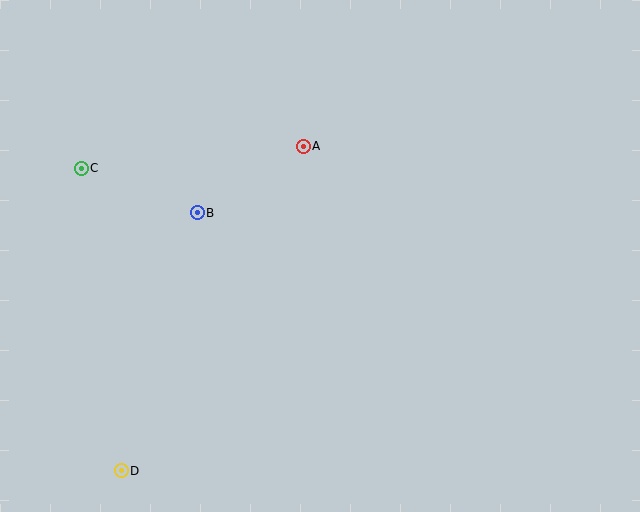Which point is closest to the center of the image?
Point A at (303, 146) is closest to the center.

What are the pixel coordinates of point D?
Point D is at (121, 471).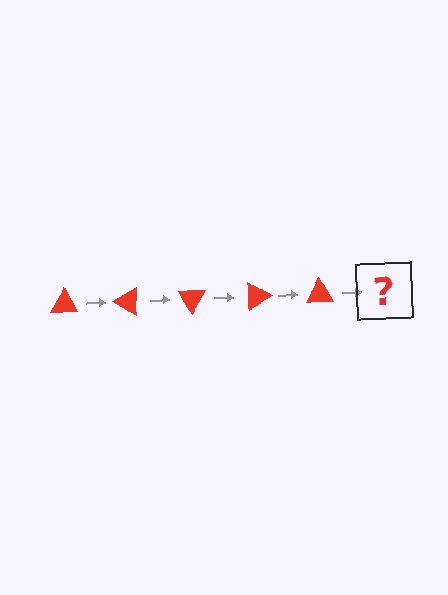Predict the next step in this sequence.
The next step is a red triangle rotated 150 degrees.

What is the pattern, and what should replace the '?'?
The pattern is that the triangle rotates 30 degrees each step. The '?' should be a red triangle rotated 150 degrees.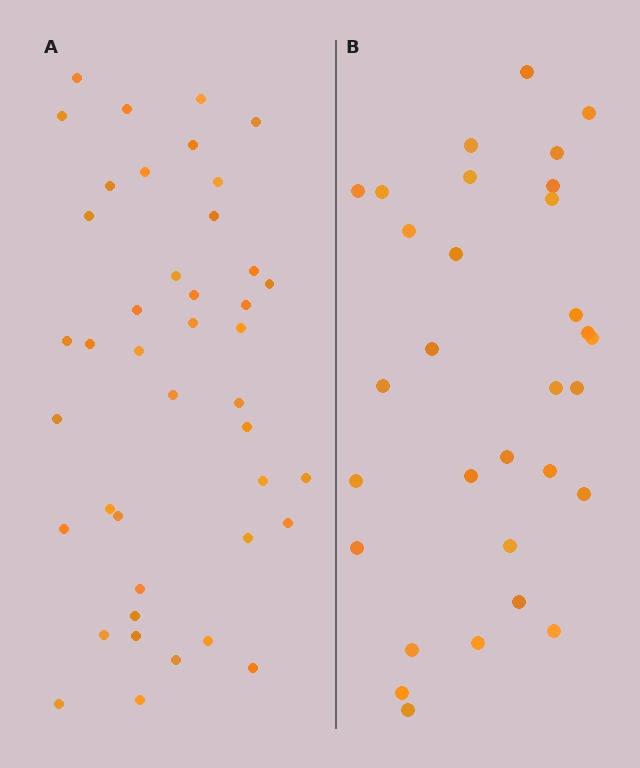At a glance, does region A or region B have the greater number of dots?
Region A (the left region) has more dots.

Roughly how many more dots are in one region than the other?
Region A has roughly 12 or so more dots than region B.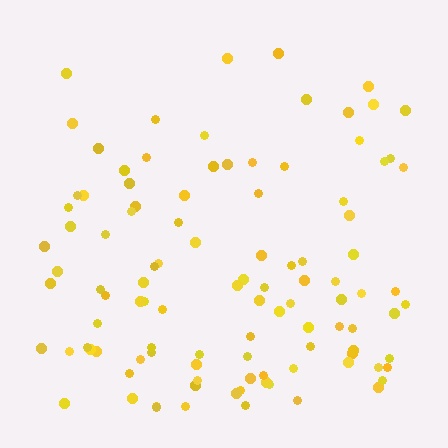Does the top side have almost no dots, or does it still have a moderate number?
Still a moderate number, just noticeably fewer than the bottom.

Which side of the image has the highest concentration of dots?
The bottom.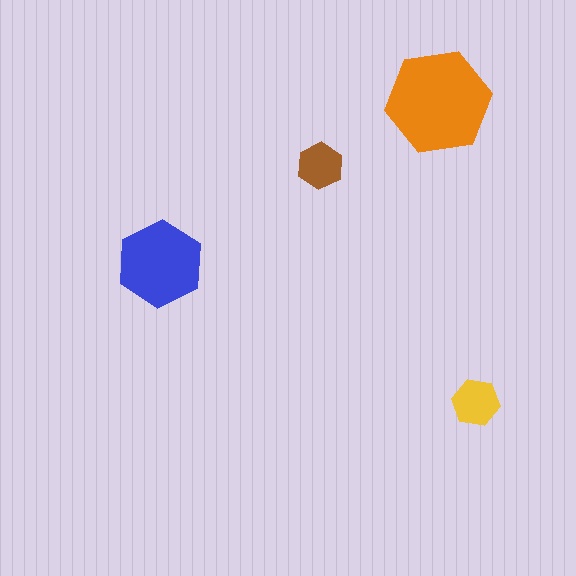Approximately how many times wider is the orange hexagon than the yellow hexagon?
About 2 times wider.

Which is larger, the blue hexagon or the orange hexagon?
The orange one.